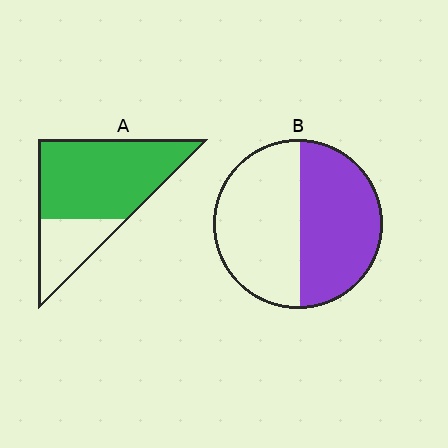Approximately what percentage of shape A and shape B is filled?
A is approximately 70% and B is approximately 50%.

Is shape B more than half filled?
Roughly half.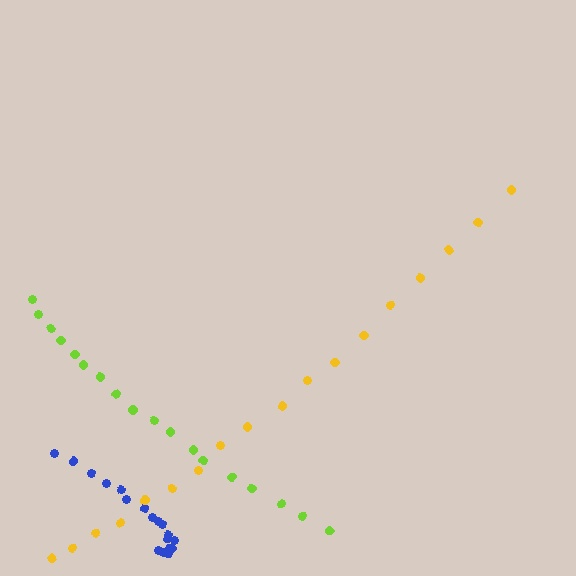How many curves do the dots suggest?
There are 3 distinct paths.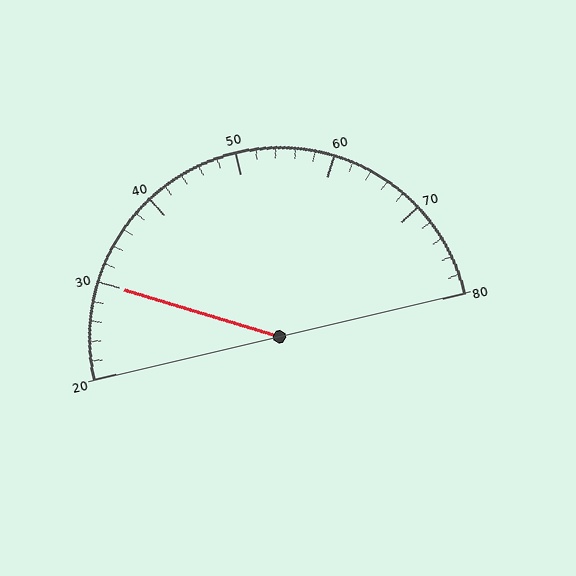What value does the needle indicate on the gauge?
The needle indicates approximately 30.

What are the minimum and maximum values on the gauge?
The gauge ranges from 20 to 80.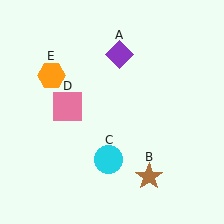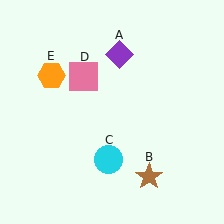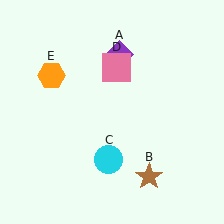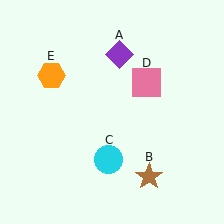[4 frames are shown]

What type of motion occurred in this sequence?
The pink square (object D) rotated clockwise around the center of the scene.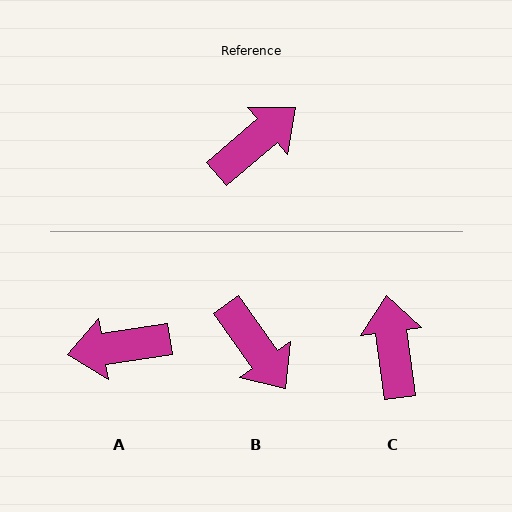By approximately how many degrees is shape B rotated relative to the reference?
Approximately 95 degrees clockwise.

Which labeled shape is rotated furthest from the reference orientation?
A, about 149 degrees away.